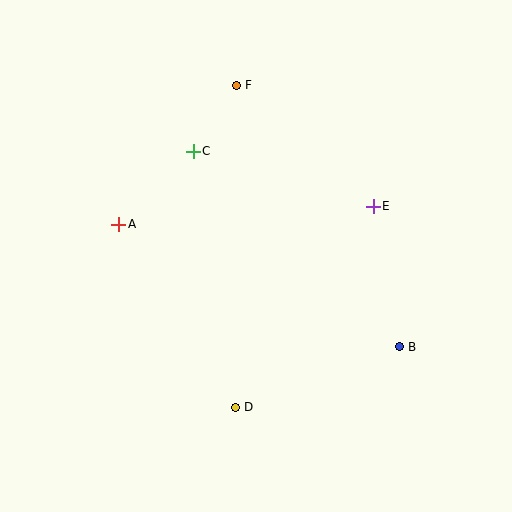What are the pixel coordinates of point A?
Point A is at (119, 224).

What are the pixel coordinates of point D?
Point D is at (235, 407).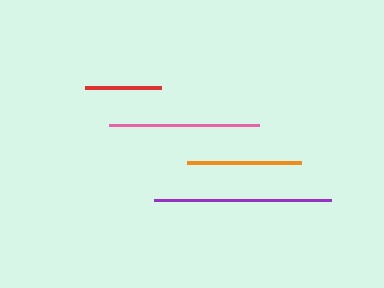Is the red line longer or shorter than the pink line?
The pink line is longer than the red line.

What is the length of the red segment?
The red segment is approximately 76 pixels long.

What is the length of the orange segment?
The orange segment is approximately 114 pixels long.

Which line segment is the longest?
The purple line is the longest at approximately 177 pixels.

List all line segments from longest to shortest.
From longest to shortest: purple, pink, orange, red.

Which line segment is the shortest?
The red line is the shortest at approximately 76 pixels.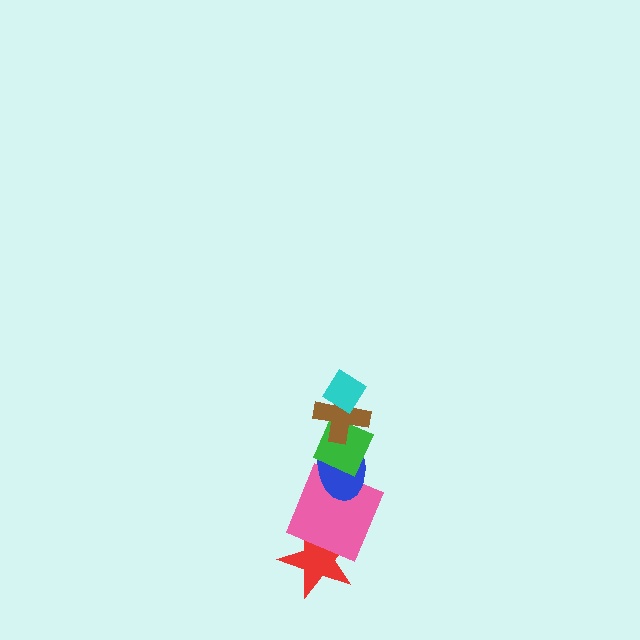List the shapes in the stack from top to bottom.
From top to bottom: the cyan diamond, the brown cross, the green diamond, the blue ellipse, the pink square, the red star.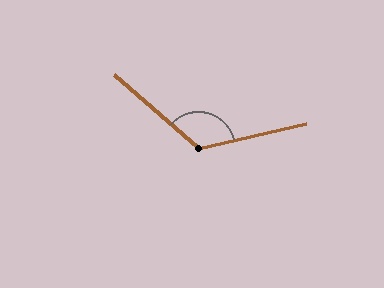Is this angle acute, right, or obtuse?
It is obtuse.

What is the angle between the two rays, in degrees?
Approximately 126 degrees.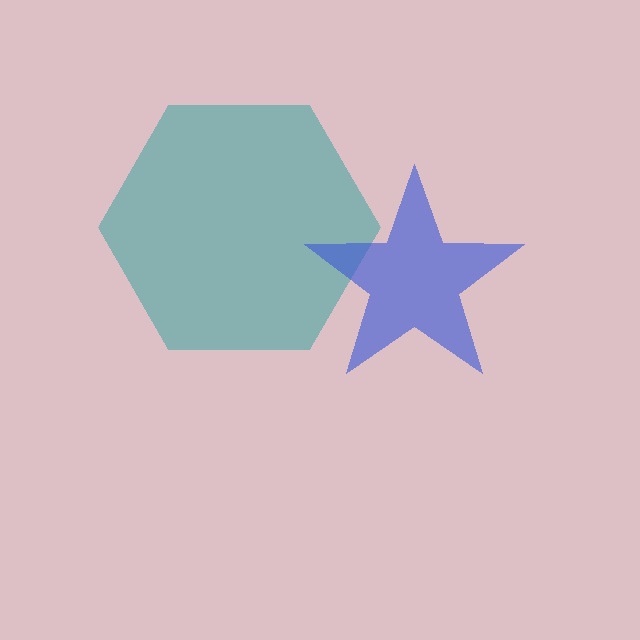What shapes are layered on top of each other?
The layered shapes are: a teal hexagon, a blue star.